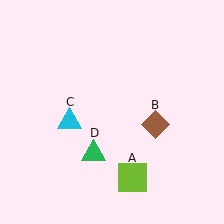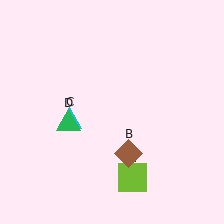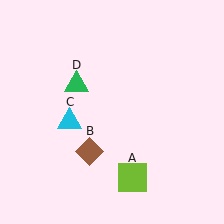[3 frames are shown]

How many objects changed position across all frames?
2 objects changed position: brown diamond (object B), green triangle (object D).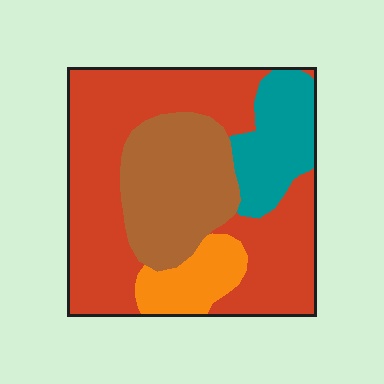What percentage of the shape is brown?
Brown covers roughly 25% of the shape.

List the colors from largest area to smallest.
From largest to smallest: red, brown, teal, orange.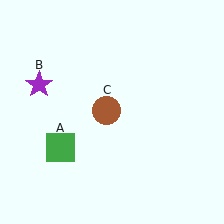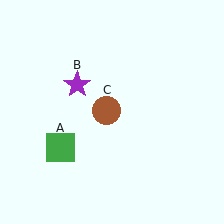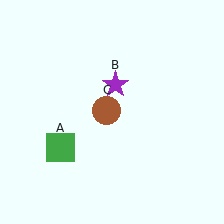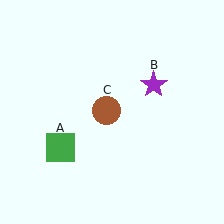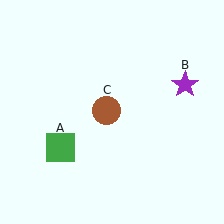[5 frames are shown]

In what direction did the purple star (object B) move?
The purple star (object B) moved right.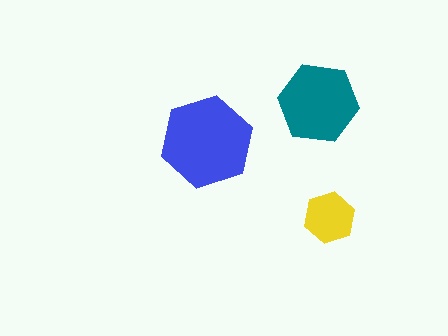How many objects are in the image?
There are 3 objects in the image.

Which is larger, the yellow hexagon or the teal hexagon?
The teal one.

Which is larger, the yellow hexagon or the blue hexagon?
The blue one.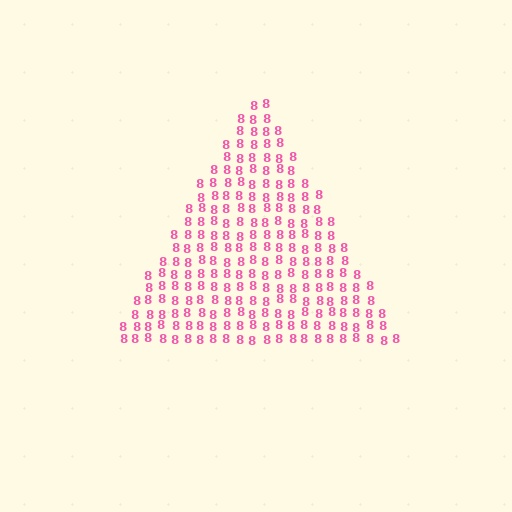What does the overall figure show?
The overall figure shows a triangle.